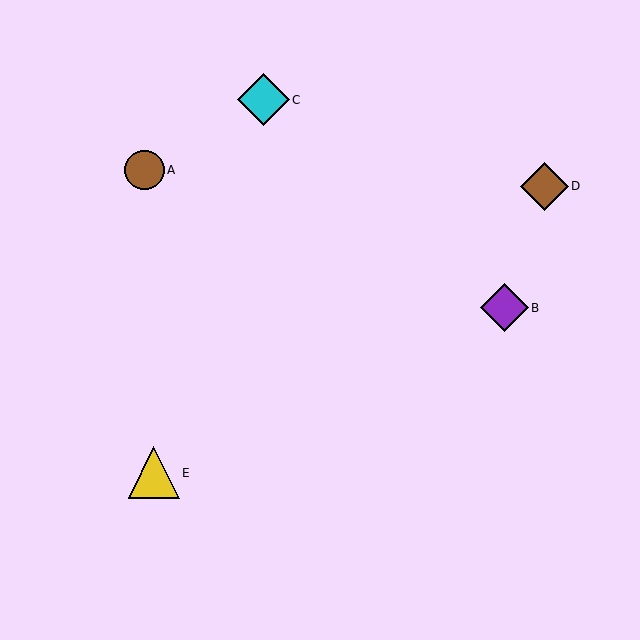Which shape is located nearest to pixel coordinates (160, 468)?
The yellow triangle (labeled E) at (154, 473) is nearest to that location.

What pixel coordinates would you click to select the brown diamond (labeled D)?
Click at (544, 186) to select the brown diamond D.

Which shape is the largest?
The cyan diamond (labeled C) is the largest.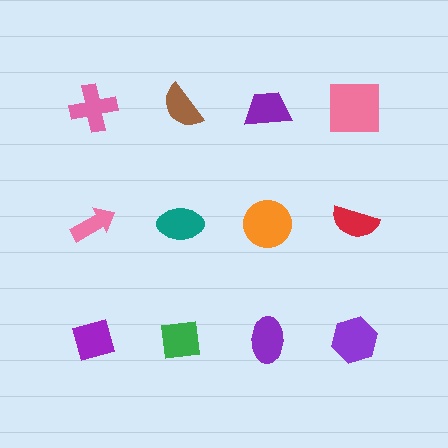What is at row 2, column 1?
A pink arrow.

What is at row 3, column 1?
A purple square.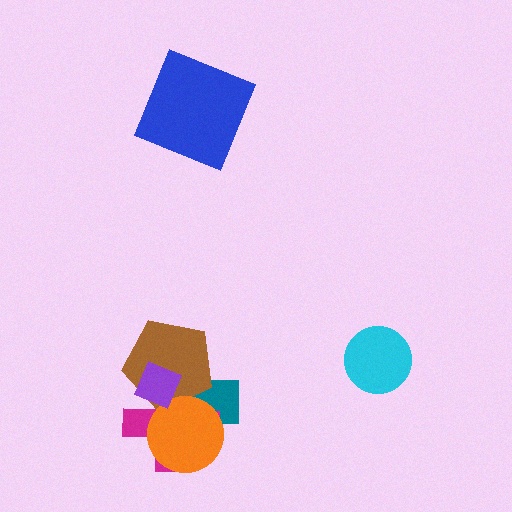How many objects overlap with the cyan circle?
0 objects overlap with the cyan circle.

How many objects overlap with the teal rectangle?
4 objects overlap with the teal rectangle.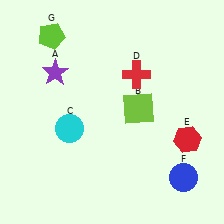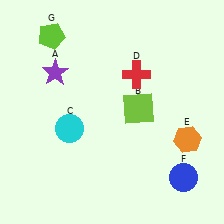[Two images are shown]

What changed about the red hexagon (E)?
In Image 1, E is red. In Image 2, it changed to orange.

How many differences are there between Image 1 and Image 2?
There is 1 difference between the two images.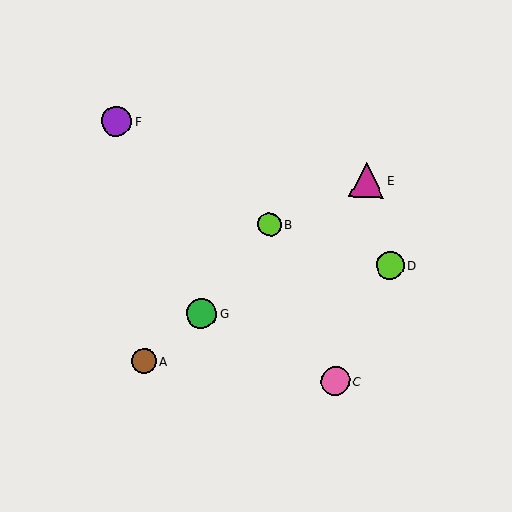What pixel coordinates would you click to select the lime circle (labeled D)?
Click at (390, 265) to select the lime circle D.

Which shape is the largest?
The magenta triangle (labeled E) is the largest.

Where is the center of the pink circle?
The center of the pink circle is at (335, 381).